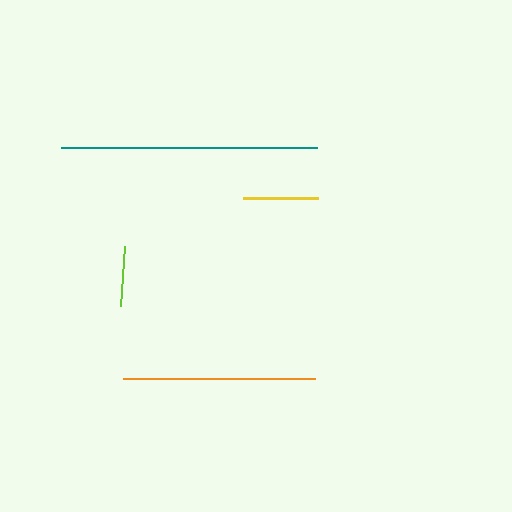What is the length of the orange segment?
The orange segment is approximately 191 pixels long.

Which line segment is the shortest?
The lime line is the shortest at approximately 61 pixels.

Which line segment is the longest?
The teal line is the longest at approximately 255 pixels.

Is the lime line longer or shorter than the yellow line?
The yellow line is longer than the lime line.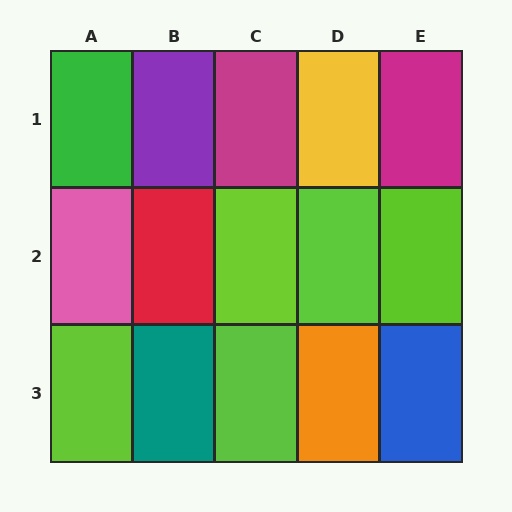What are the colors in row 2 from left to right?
Pink, red, lime, lime, lime.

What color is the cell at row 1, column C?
Magenta.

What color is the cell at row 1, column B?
Purple.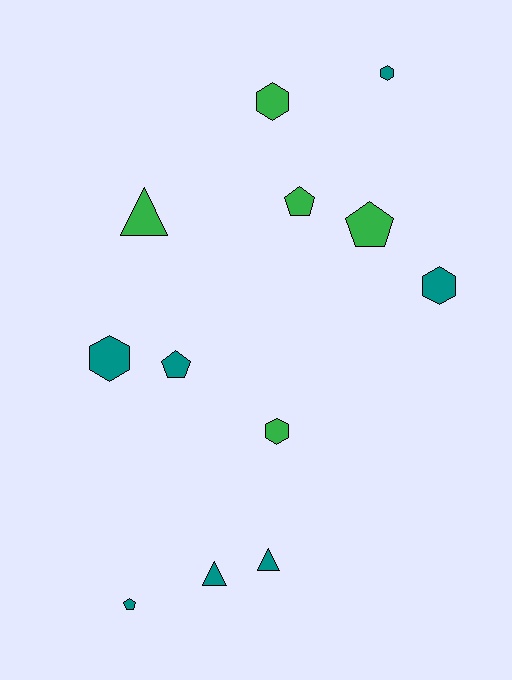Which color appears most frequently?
Teal, with 7 objects.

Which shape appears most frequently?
Hexagon, with 5 objects.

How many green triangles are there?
There is 1 green triangle.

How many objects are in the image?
There are 12 objects.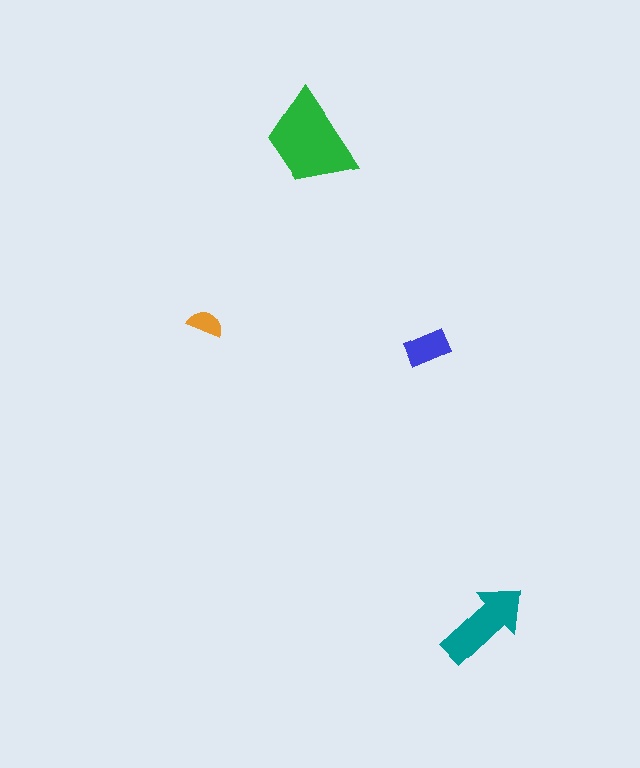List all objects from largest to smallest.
The green trapezoid, the teal arrow, the blue rectangle, the orange semicircle.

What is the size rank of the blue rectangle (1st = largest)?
3rd.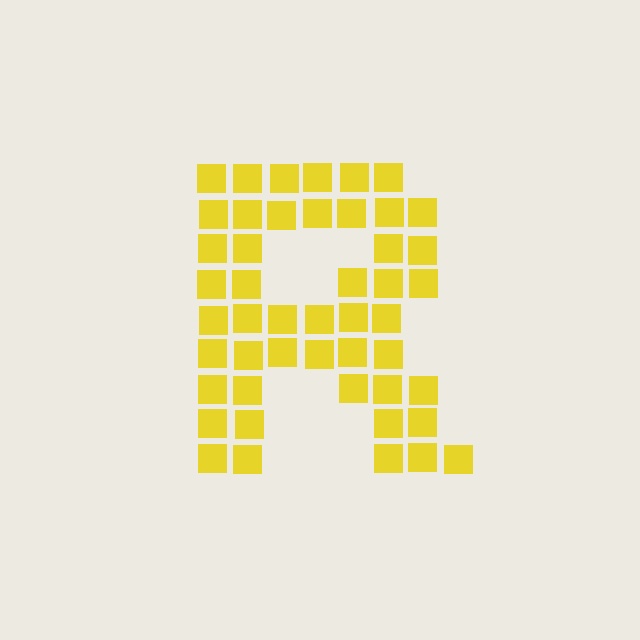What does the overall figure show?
The overall figure shows the letter R.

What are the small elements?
The small elements are squares.